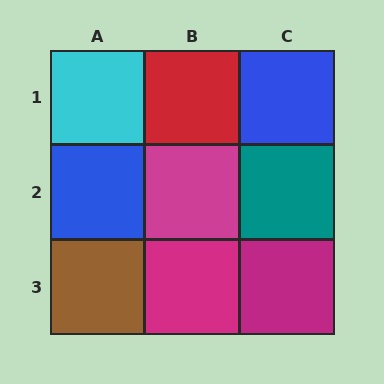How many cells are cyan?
1 cell is cyan.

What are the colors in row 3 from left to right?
Brown, magenta, magenta.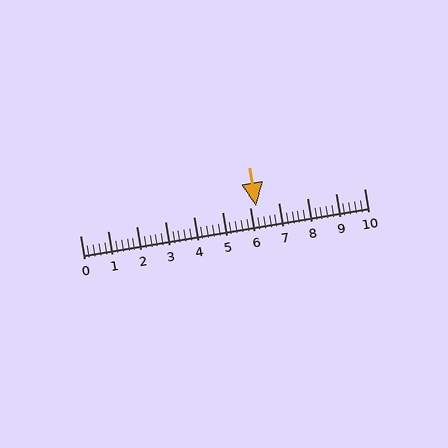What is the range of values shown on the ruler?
The ruler shows values from 0 to 10.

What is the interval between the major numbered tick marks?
The major tick marks are spaced 1 units apart.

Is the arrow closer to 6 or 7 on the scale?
The arrow is closer to 6.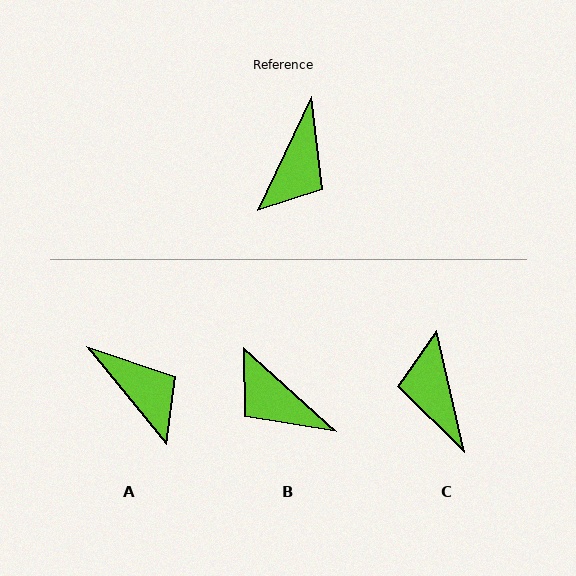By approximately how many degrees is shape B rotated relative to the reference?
Approximately 107 degrees clockwise.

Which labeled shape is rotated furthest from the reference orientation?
C, about 142 degrees away.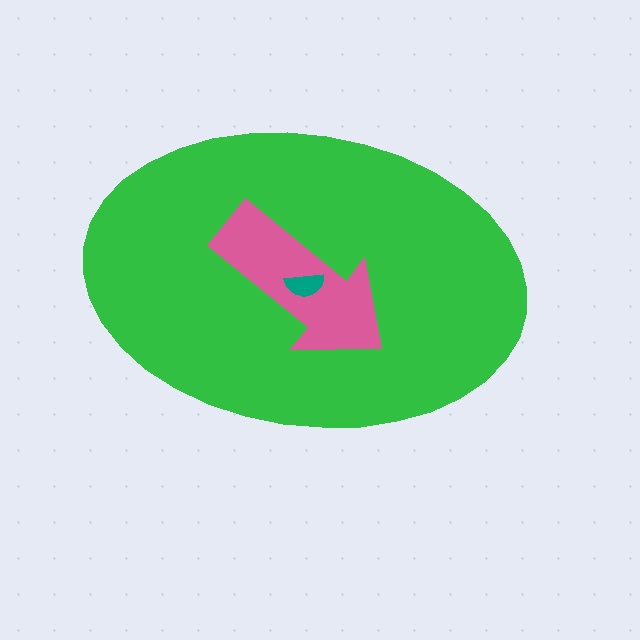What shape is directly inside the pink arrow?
The teal semicircle.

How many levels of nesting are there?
3.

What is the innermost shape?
The teal semicircle.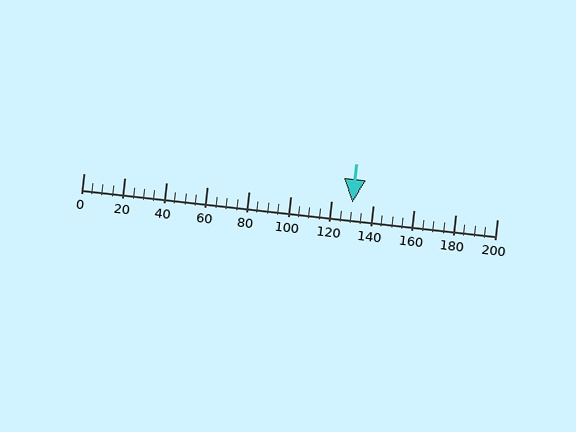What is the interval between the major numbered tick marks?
The major tick marks are spaced 20 units apart.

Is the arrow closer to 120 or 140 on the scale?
The arrow is closer to 140.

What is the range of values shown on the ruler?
The ruler shows values from 0 to 200.